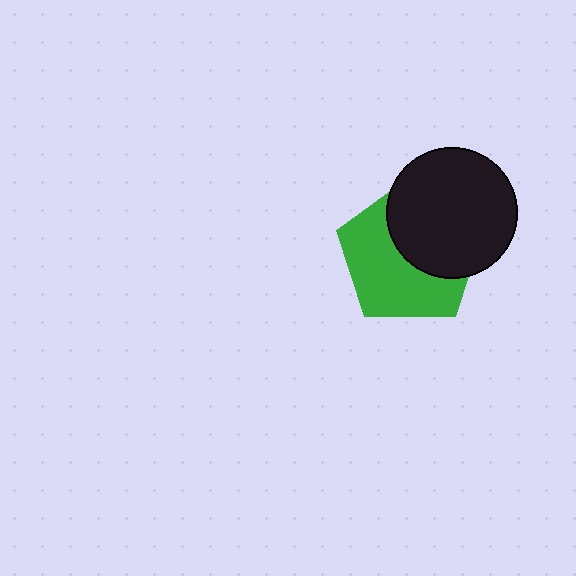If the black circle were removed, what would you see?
You would see the complete green pentagon.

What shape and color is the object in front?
The object in front is a black circle.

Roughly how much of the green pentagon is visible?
About half of it is visible (roughly 55%).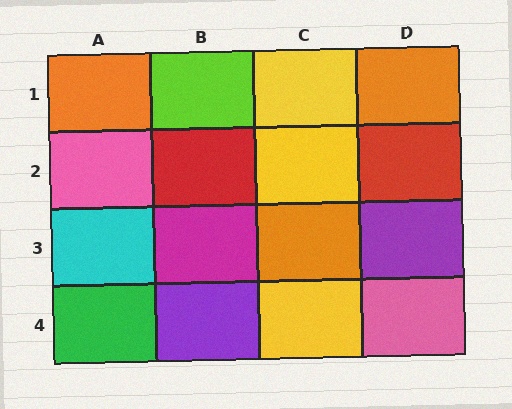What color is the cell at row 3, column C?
Orange.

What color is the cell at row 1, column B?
Lime.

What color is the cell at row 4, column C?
Yellow.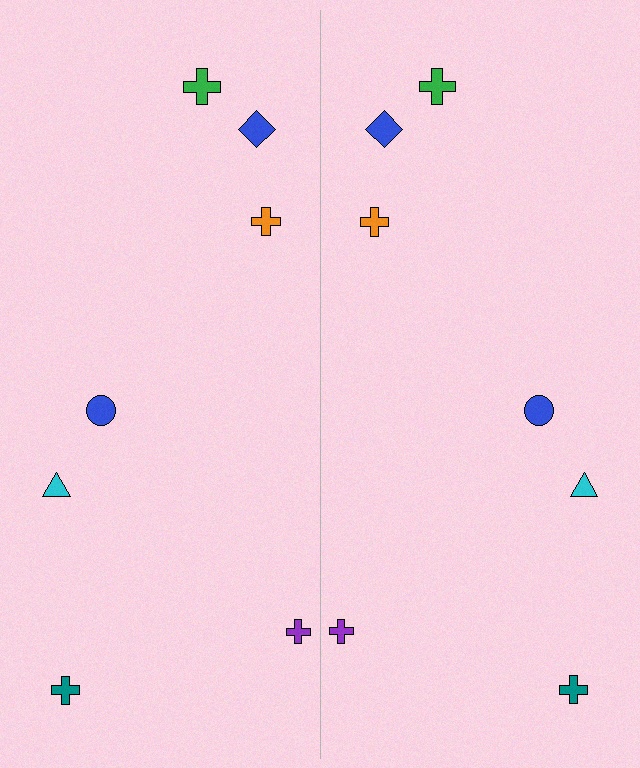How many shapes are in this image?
There are 14 shapes in this image.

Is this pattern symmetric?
Yes, this pattern has bilateral (reflection) symmetry.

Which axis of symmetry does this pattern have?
The pattern has a vertical axis of symmetry running through the center of the image.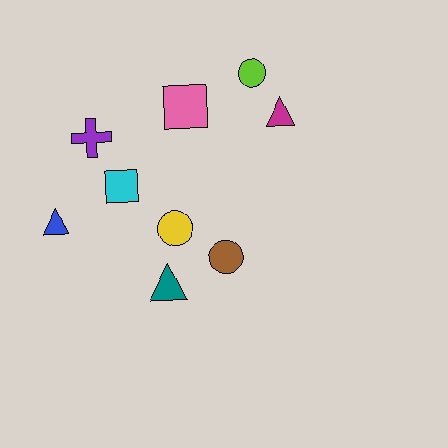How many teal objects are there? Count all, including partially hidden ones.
There is 1 teal object.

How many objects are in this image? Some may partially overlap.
There are 9 objects.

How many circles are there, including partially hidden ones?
There are 3 circles.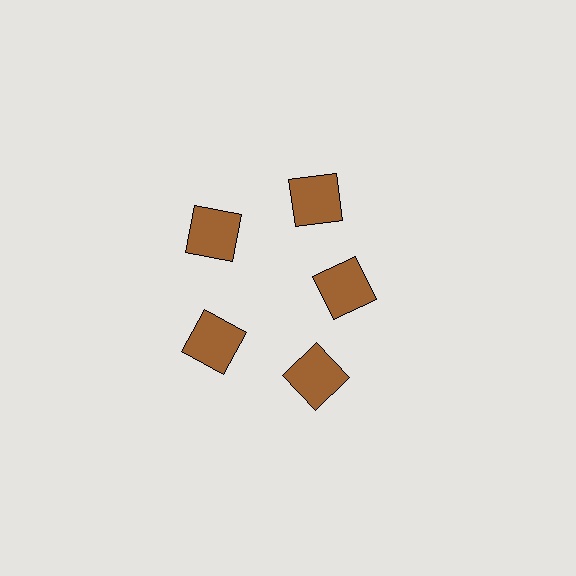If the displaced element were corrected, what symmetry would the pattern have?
It would have 5-fold rotational symmetry — the pattern would map onto itself every 72 degrees.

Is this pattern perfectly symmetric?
No. The 5 brown squares are arranged in a ring, but one element near the 3 o'clock position is pulled inward toward the center, breaking the 5-fold rotational symmetry.